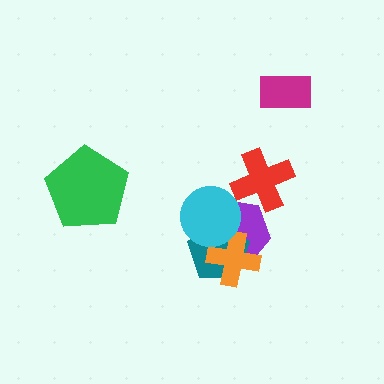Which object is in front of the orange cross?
The cyan circle is in front of the orange cross.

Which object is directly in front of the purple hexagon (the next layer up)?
The teal pentagon is directly in front of the purple hexagon.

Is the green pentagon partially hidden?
No, no other shape covers it.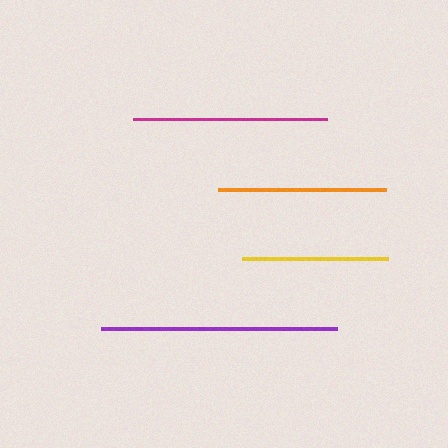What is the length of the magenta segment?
The magenta segment is approximately 193 pixels long.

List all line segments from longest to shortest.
From longest to shortest: purple, magenta, orange, yellow.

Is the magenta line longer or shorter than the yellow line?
The magenta line is longer than the yellow line.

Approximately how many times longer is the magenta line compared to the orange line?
The magenta line is approximately 1.2 times the length of the orange line.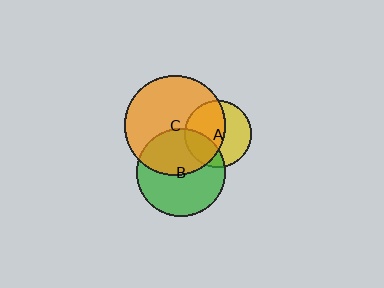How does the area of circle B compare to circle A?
Approximately 1.8 times.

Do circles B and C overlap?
Yes.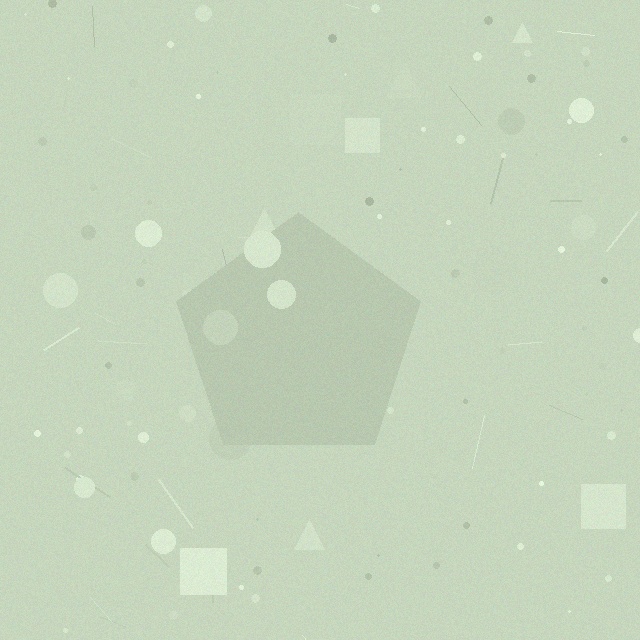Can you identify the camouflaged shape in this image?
The camouflaged shape is a pentagon.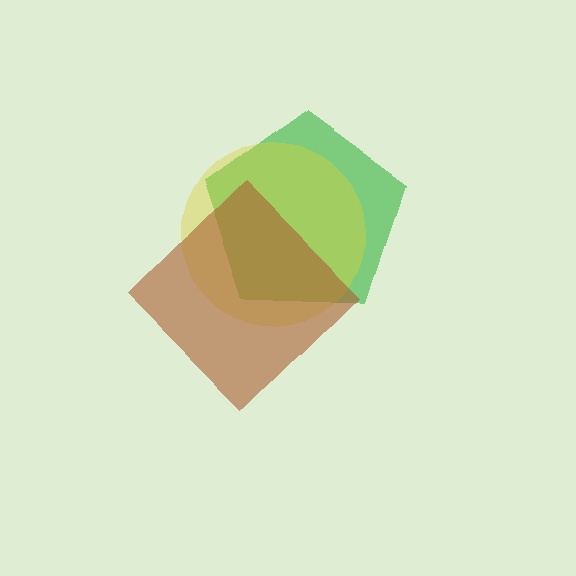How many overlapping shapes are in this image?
There are 3 overlapping shapes in the image.